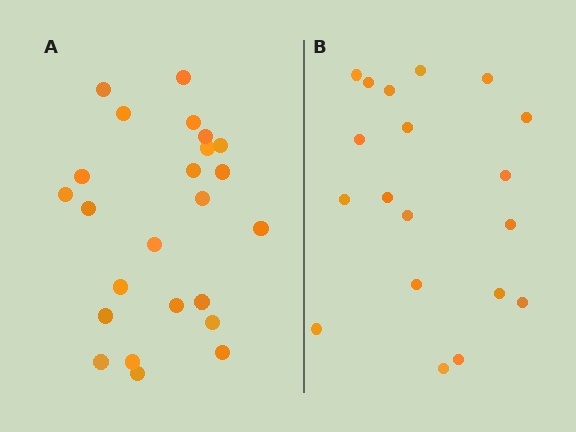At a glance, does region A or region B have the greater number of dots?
Region A (the left region) has more dots.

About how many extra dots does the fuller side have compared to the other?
Region A has about 5 more dots than region B.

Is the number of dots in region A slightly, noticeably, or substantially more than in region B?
Region A has noticeably more, but not dramatically so. The ratio is roughly 1.3 to 1.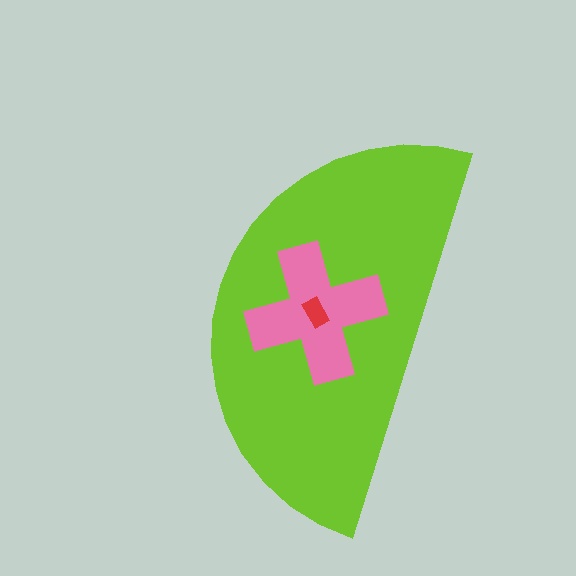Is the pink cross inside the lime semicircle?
Yes.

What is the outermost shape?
The lime semicircle.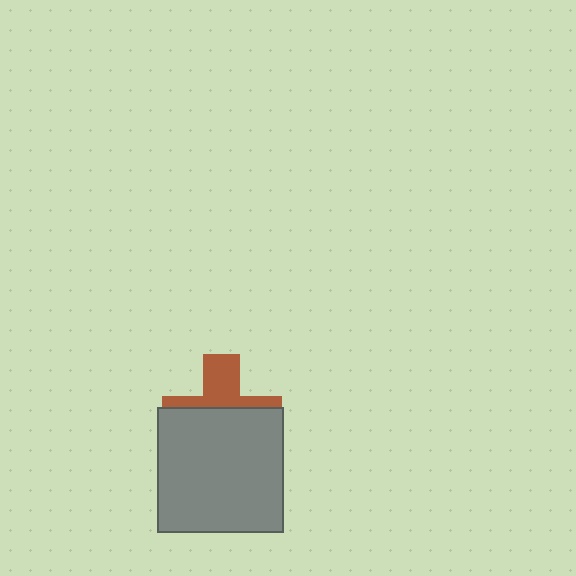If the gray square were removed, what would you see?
You would see the complete brown cross.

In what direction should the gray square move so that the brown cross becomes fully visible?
The gray square should move down. That is the shortest direction to clear the overlap and leave the brown cross fully visible.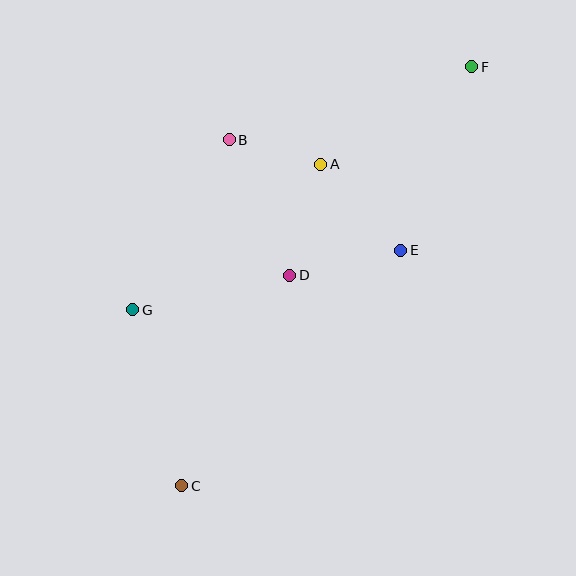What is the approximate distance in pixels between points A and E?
The distance between A and E is approximately 117 pixels.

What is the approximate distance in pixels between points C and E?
The distance between C and E is approximately 321 pixels.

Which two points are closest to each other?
Points A and B are closest to each other.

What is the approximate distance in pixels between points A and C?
The distance between A and C is approximately 350 pixels.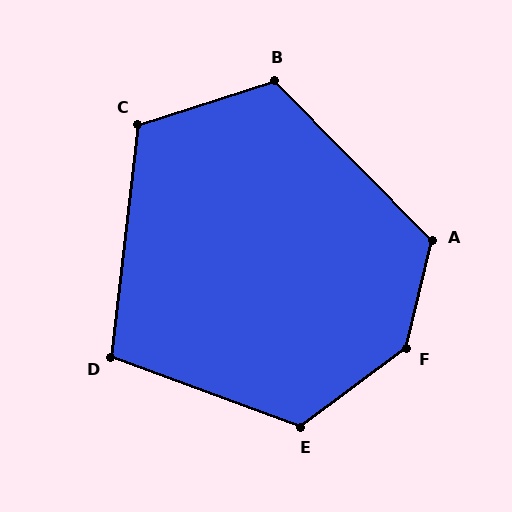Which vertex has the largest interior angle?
F, at approximately 140 degrees.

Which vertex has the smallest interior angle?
D, at approximately 104 degrees.